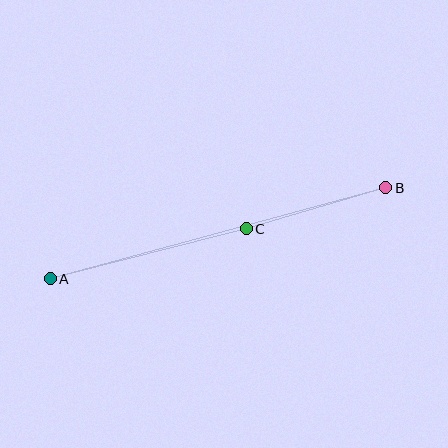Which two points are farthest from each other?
Points A and B are farthest from each other.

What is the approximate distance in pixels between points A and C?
The distance between A and C is approximately 202 pixels.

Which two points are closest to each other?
Points B and C are closest to each other.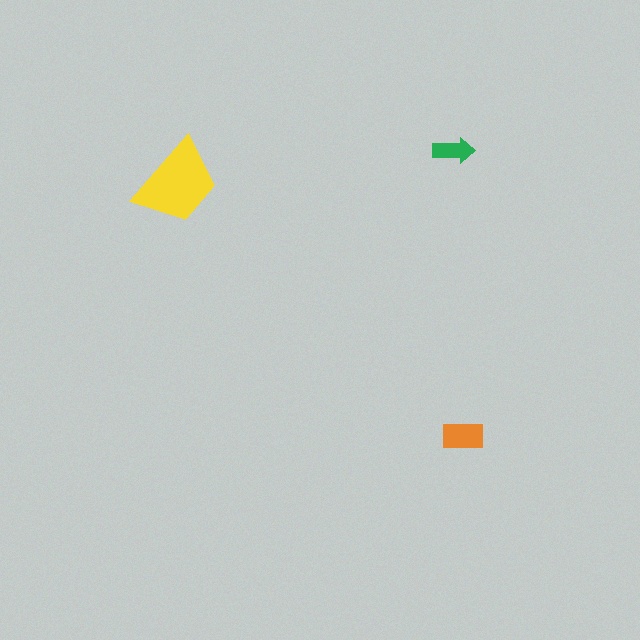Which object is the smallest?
The green arrow.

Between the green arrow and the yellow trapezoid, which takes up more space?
The yellow trapezoid.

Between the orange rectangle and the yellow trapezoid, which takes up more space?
The yellow trapezoid.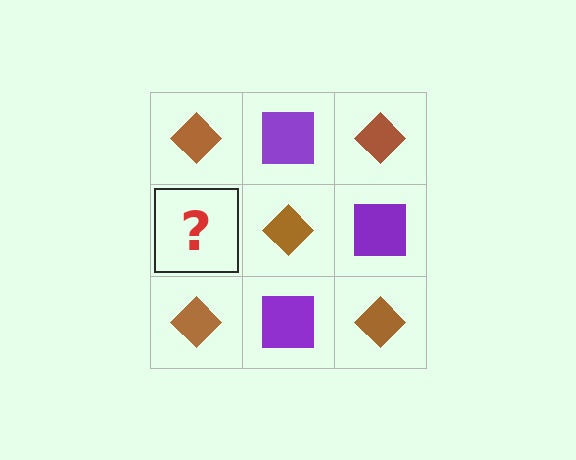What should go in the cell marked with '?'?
The missing cell should contain a purple square.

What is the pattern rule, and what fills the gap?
The rule is that it alternates brown diamond and purple square in a checkerboard pattern. The gap should be filled with a purple square.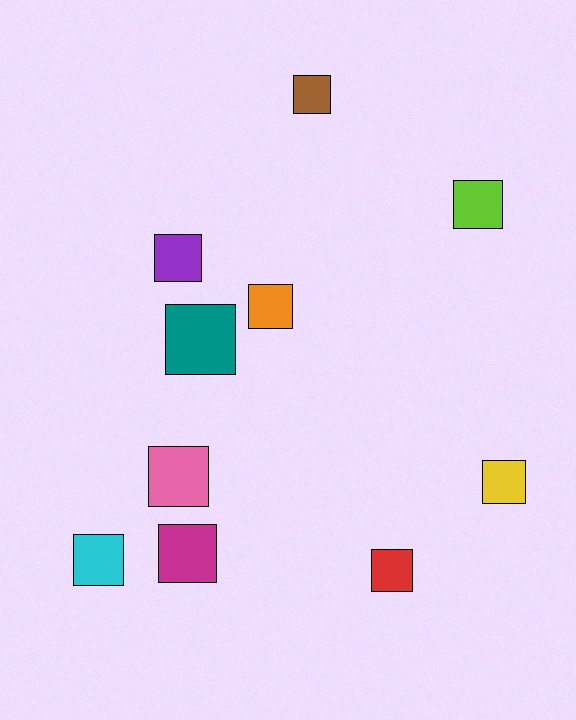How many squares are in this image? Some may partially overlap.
There are 10 squares.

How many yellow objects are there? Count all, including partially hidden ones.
There is 1 yellow object.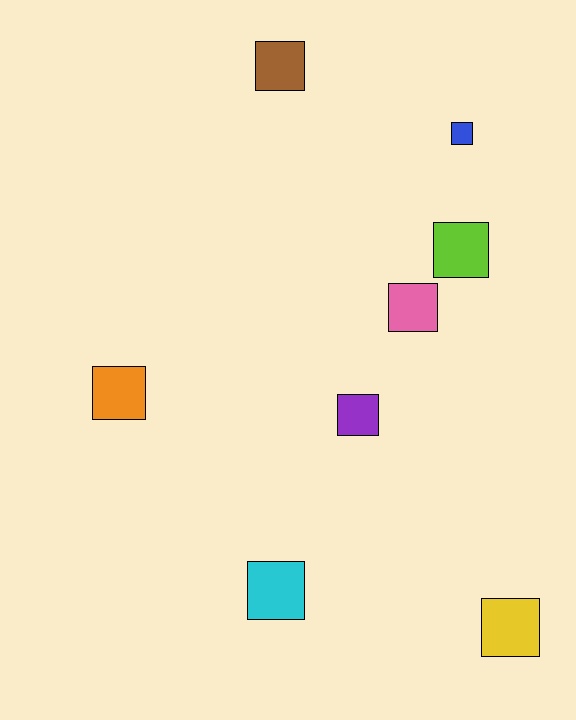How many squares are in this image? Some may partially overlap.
There are 8 squares.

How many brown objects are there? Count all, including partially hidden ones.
There is 1 brown object.